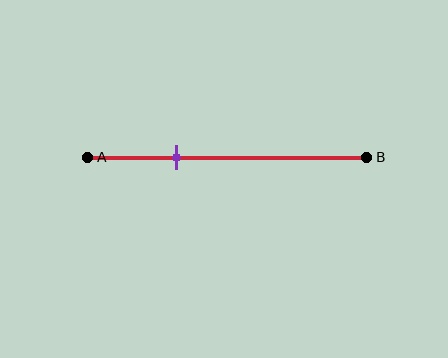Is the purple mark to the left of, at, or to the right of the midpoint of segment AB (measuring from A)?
The purple mark is to the left of the midpoint of segment AB.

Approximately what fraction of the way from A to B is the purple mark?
The purple mark is approximately 30% of the way from A to B.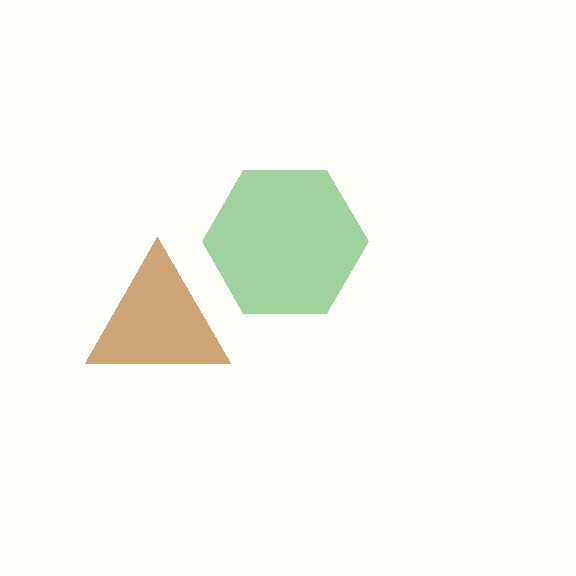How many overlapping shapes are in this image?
There are 2 overlapping shapes in the image.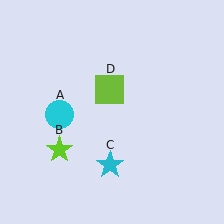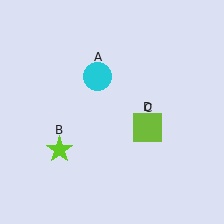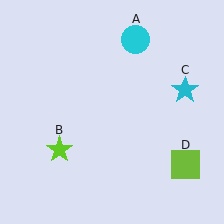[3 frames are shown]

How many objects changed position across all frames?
3 objects changed position: cyan circle (object A), cyan star (object C), lime square (object D).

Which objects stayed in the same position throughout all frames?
Lime star (object B) remained stationary.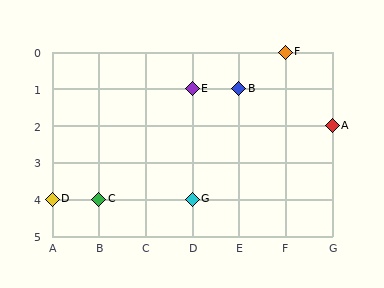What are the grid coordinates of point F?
Point F is at grid coordinates (F, 0).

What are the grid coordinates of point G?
Point G is at grid coordinates (D, 4).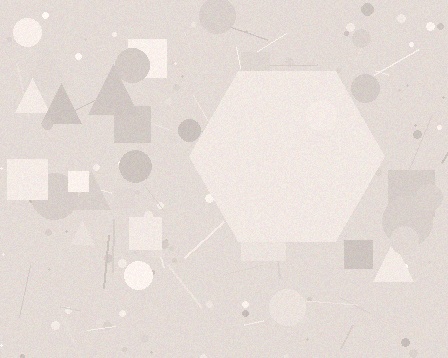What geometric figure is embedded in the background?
A hexagon is embedded in the background.